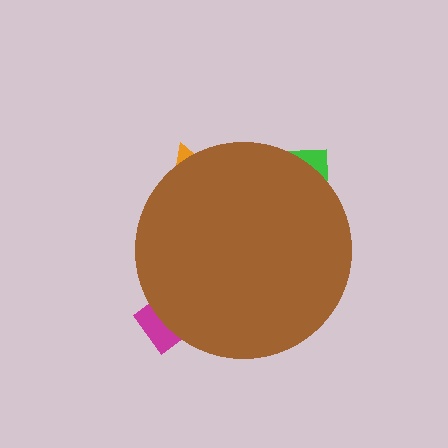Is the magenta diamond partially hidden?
Yes, the magenta diamond is partially hidden behind the brown circle.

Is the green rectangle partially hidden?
Yes, the green rectangle is partially hidden behind the brown circle.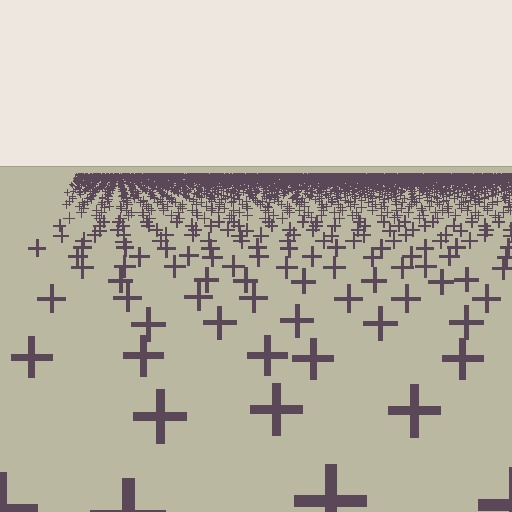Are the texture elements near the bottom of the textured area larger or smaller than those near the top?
Larger. Near the bottom, elements are closer to the viewer and appear at a bigger on-screen size.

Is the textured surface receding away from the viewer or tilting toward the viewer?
The surface is receding away from the viewer. Texture elements get smaller and denser toward the top.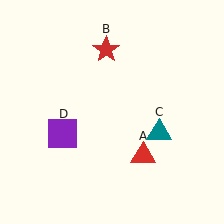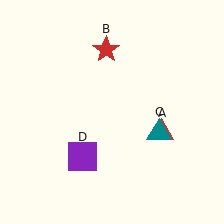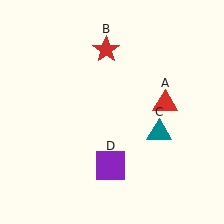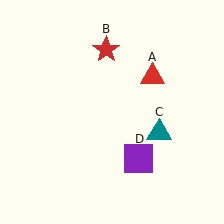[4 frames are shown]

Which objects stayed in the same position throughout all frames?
Red star (object B) and teal triangle (object C) remained stationary.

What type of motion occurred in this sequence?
The red triangle (object A), purple square (object D) rotated counterclockwise around the center of the scene.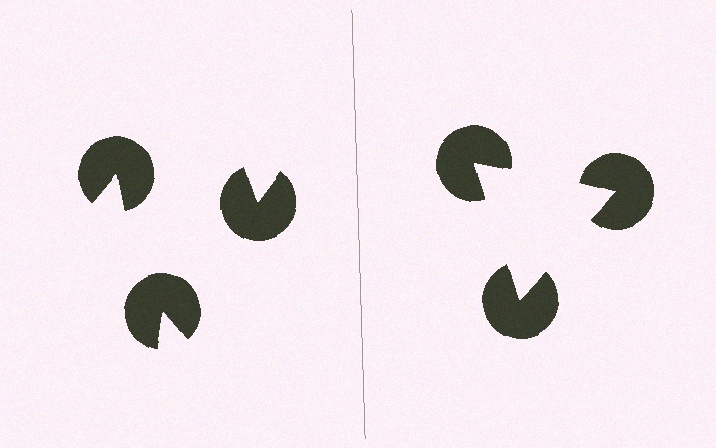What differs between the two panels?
The pac-man discs are positioned identically on both sides; only the wedge orientations differ. On the right they align to a triangle; on the left they are misaligned.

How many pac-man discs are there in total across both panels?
6 — 3 on each side.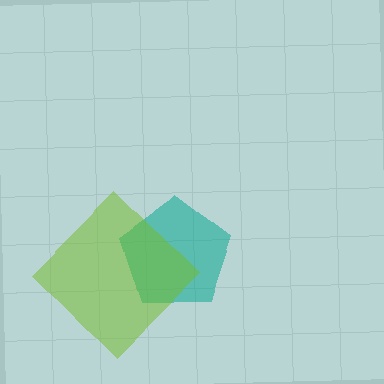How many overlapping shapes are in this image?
There are 2 overlapping shapes in the image.